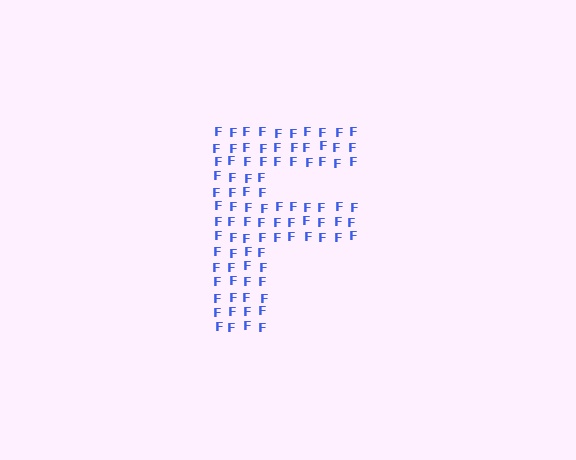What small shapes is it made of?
It is made of small letter F's.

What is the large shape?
The large shape is the letter F.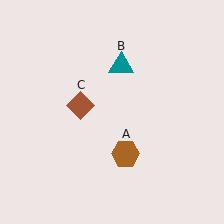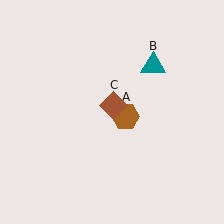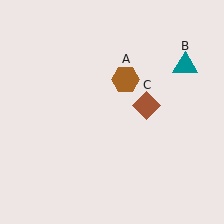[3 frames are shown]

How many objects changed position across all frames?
3 objects changed position: brown hexagon (object A), teal triangle (object B), brown diamond (object C).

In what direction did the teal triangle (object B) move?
The teal triangle (object B) moved right.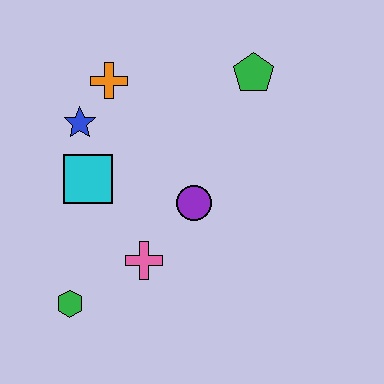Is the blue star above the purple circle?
Yes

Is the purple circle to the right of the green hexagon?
Yes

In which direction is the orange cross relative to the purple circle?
The orange cross is above the purple circle.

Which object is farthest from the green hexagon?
The green pentagon is farthest from the green hexagon.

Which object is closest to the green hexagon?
The pink cross is closest to the green hexagon.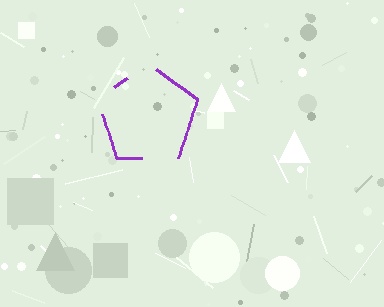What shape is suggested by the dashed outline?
The dashed outline suggests a pentagon.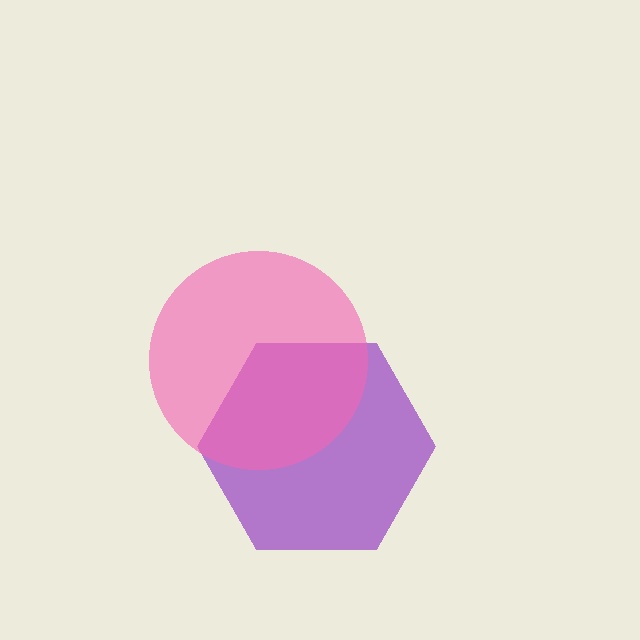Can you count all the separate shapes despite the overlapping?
Yes, there are 2 separate shapes.